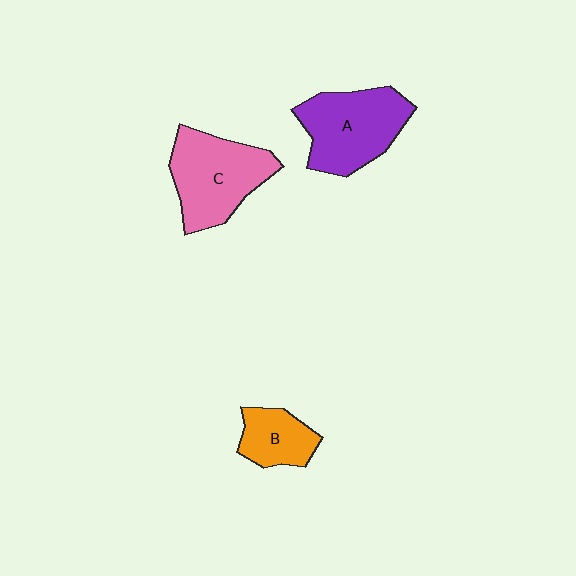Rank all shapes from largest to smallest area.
From largest to smallest: C (pink), A (purple), B (orange).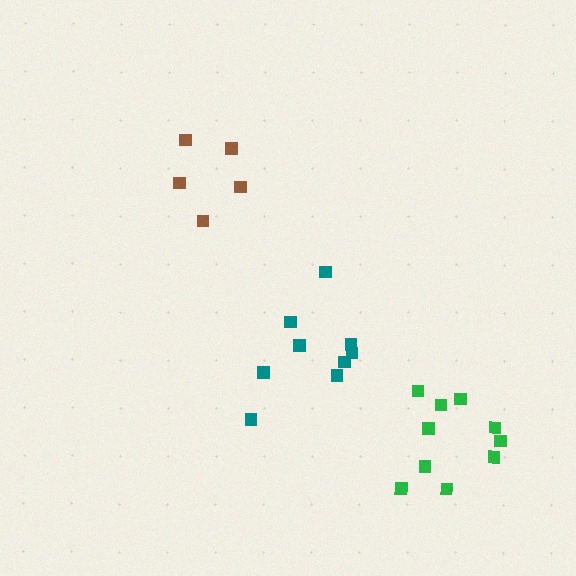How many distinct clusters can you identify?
There are 3 distinct clusters.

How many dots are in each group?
Group 1: 9 dots, Group 2: 10 dots, Group 3: 5 dots (24 total).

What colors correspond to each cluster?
The clusters are colored: teal, green, brown.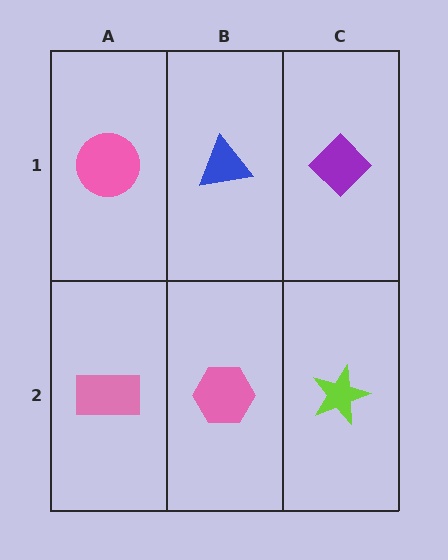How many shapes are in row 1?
3 shapes.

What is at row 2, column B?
A pink hexagon.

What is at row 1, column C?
A purple diamond.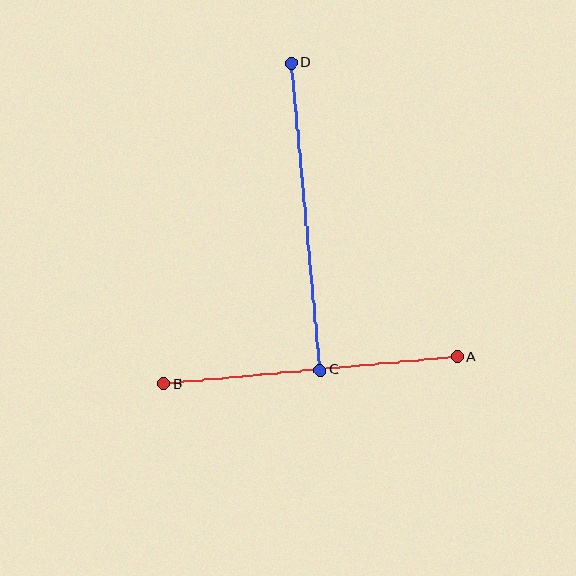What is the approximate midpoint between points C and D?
The midpoint is at approximately (306, 217) pixels.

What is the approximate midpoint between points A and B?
The midpoint is at approximately (310, 370) pixels.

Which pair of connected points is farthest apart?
Points C and D are farthest apart.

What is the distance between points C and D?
The distance is approximately 309 pixels.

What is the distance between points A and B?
The distance is approximately 295 pixels.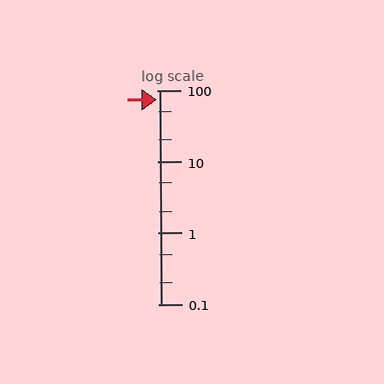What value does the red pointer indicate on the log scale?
The pointer indicates approximately 73.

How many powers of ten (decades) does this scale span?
The scale spans 3 decades, from 0.1 to 100.